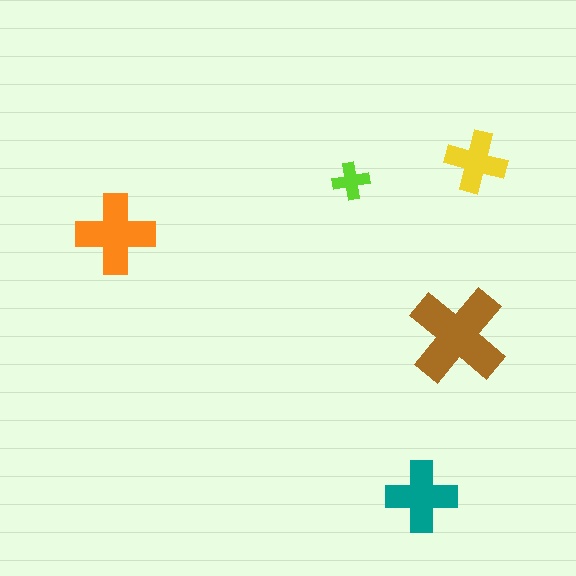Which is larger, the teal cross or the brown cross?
The brown one.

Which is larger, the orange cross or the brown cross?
The brown one.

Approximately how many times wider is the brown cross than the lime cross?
About 2.5 times wider.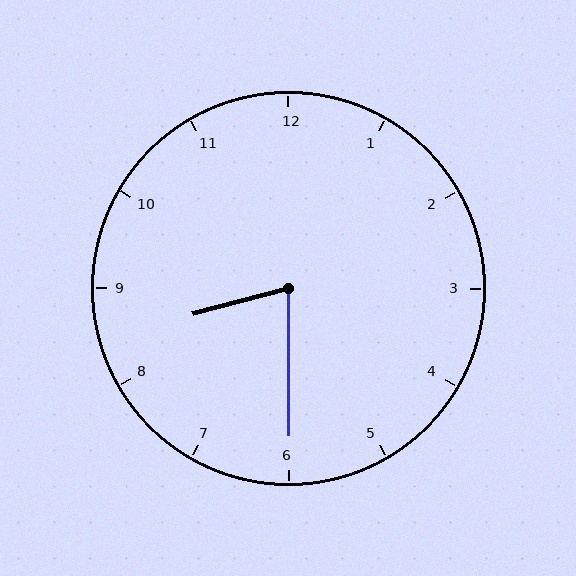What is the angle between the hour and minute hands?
Approximately 75 degrees.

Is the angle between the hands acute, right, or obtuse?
It is acute.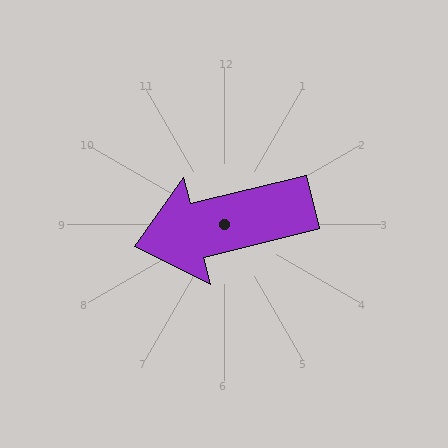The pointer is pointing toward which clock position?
Roughly 9 o'clock.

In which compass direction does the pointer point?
West.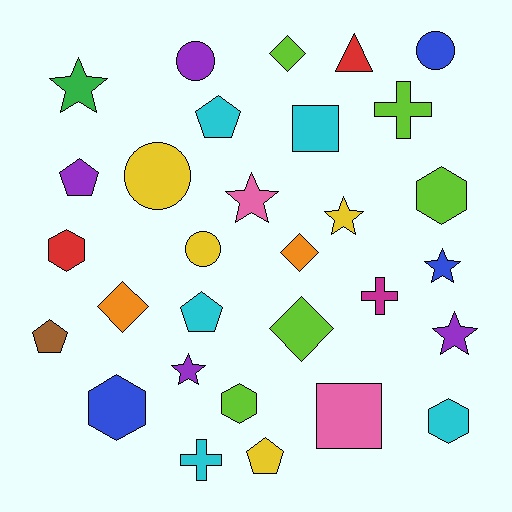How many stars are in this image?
There are 6 stars.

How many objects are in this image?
There are 30 objects.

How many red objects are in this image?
There are 2 red objects.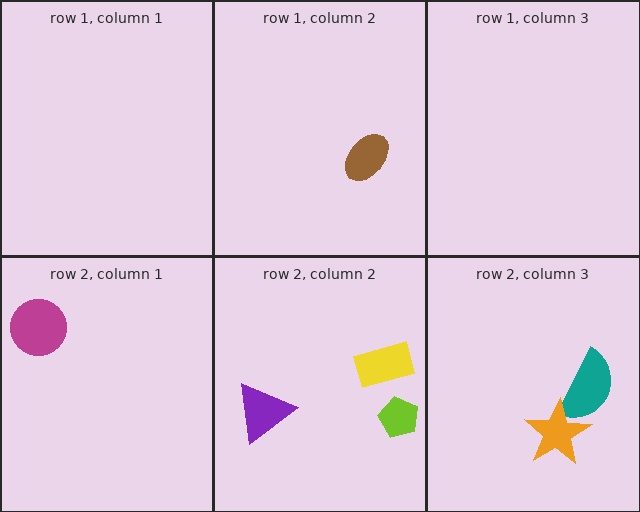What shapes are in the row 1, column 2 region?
The brown ellipse.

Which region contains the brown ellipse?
The row 1, column 2 region.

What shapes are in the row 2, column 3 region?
The teal semicircle, the orange star.